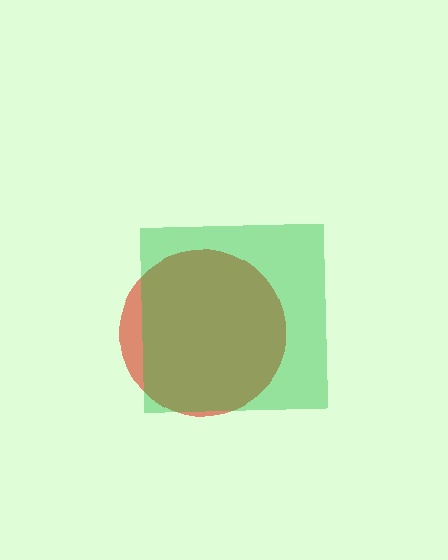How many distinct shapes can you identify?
There are 2 distinct shapes: a red circle, a green square.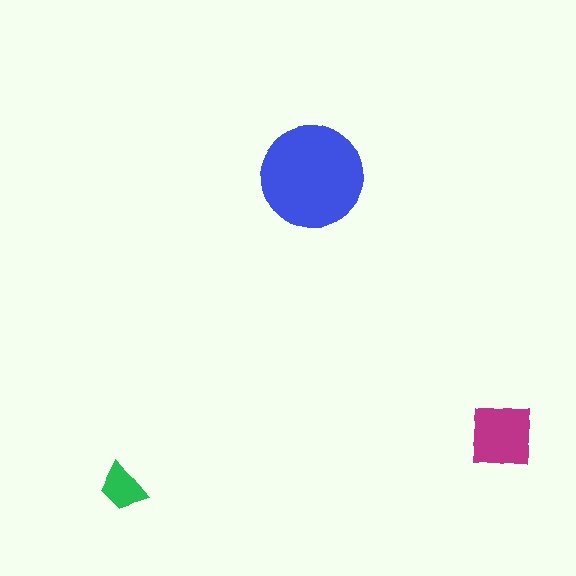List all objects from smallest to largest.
The green trapezoid, the magenta square, the blue circle.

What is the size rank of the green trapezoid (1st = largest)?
3rd.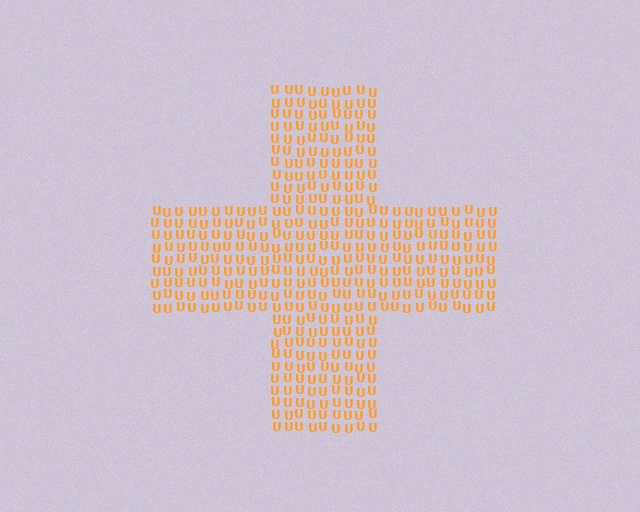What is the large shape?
The large shape is a cross.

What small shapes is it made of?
It is made of small letter U's.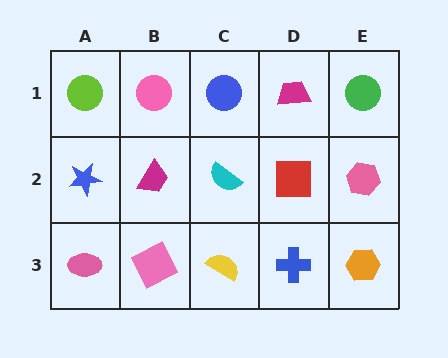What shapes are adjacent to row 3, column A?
A blue star (row 2, column A), a pink square (row 3, column B).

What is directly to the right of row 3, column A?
A pink square.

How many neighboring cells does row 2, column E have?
3.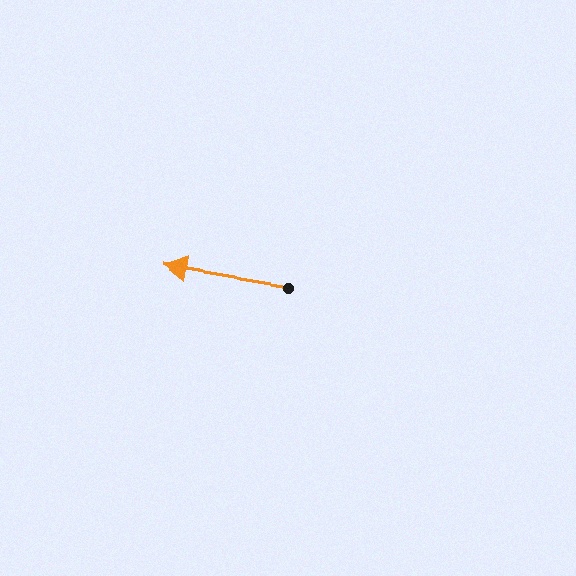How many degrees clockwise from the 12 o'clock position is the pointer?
Approximately 279 degrees.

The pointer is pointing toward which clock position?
Roughly 9 o'clock.